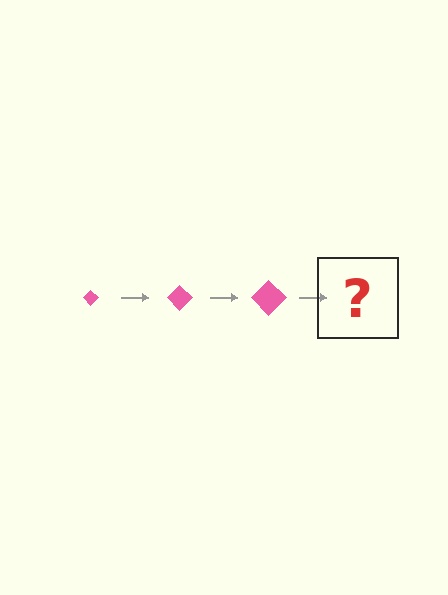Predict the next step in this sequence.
The next step is a pink diamond, larger than the previous one.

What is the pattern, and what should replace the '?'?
The pattern is that the diamond gets progressively larger each step. The '?' should be a pink diamond, larger than the previous one.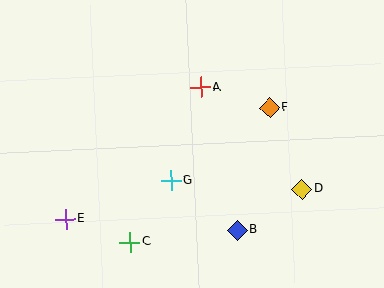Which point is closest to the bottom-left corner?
Point E is closest to the bottom-left corner.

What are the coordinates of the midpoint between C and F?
The midpoint between C and F is at (200, 175).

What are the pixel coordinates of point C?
Point C is at (130, 242).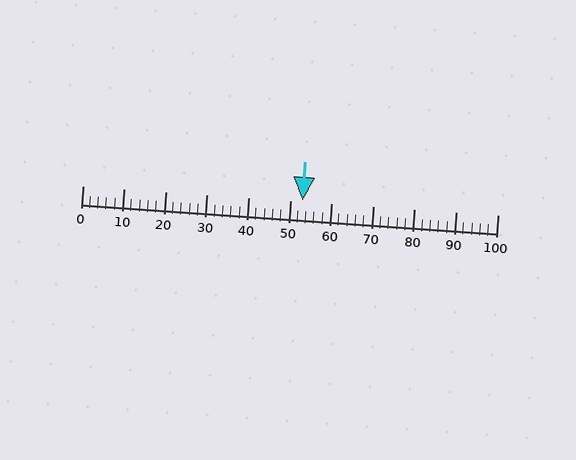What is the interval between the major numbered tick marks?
The major tick marks are spaced 10 units apart.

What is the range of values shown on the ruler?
The ruler shows values from 0 to 100.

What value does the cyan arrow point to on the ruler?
The cyan arrow points to approximately 53.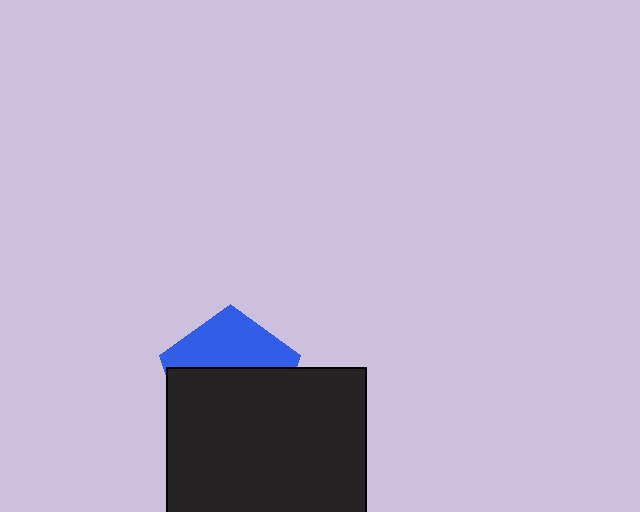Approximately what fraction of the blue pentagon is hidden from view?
Roughly 60% of the blue pentagon is hidden behind the black rectangle.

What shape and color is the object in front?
The object in front is a black rectangle.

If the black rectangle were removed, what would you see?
You would see the complete blue pentagon.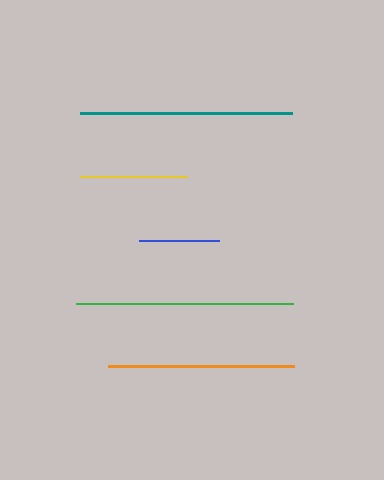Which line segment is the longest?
The green line is the longest at approximately 217 pixels.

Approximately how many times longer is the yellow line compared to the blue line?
The yellow line is approximately 1.3 times the length of the blue line.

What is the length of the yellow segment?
The yellow segment is approximately 107 pixels long.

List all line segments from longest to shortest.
From longest to shortest: green, teal, orange, yellow, blue.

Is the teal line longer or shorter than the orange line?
The teal line is longer than the orange line.